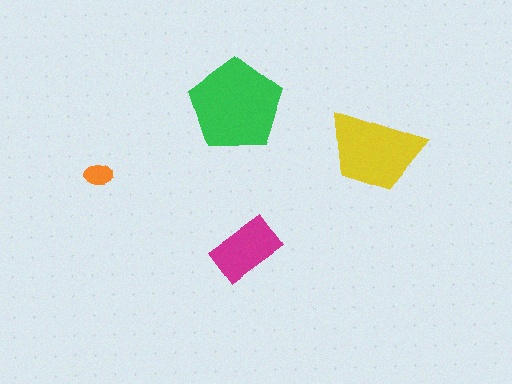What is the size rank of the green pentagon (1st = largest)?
1st.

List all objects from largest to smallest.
The green pentagon, the yellow trapezoid, the magenta rectangle, the orange ellipse.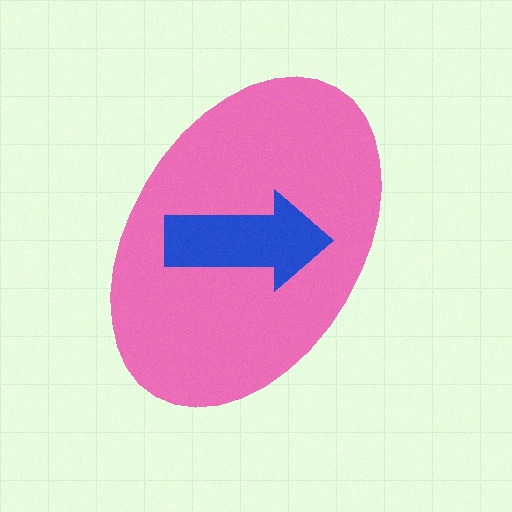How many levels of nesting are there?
2.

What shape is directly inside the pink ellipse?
The blue arrow.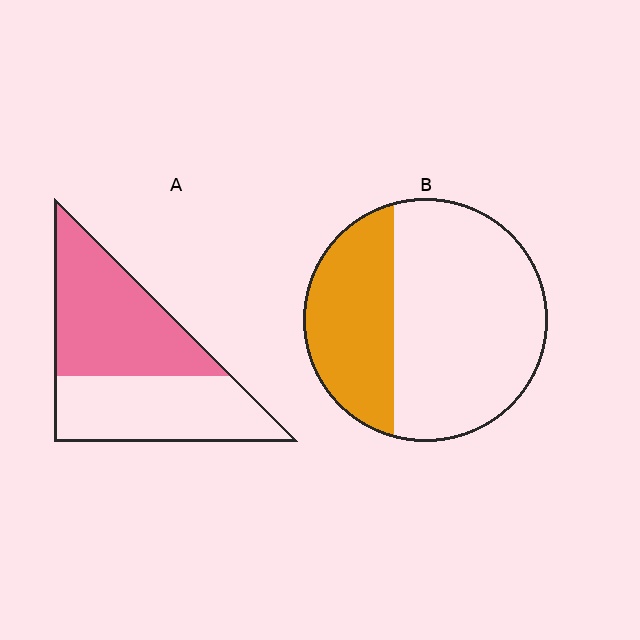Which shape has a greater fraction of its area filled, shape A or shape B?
Shape A.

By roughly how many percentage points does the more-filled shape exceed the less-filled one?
By roughly 20 percentage points (A over B).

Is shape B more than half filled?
No.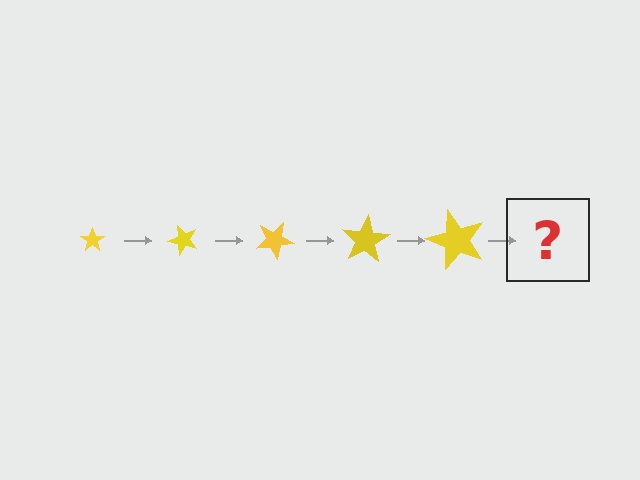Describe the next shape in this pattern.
It should be a star, larger than the previous one and rotated 250 degrees from the start.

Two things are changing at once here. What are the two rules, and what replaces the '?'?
The two rules are that the star grows larger each step and it rotates 50 degrees each step. The '?' should be a star, larger than the previous one and rotated 250 degrees from the start.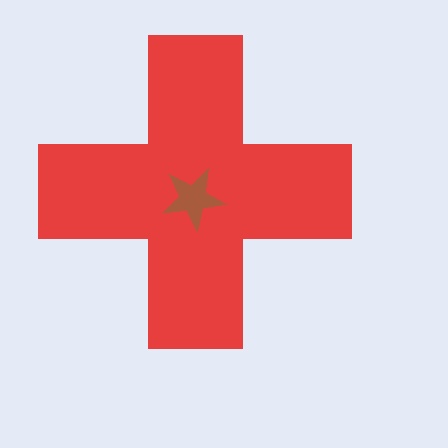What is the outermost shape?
The red cross.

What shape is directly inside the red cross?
The brown star.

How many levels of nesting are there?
2.